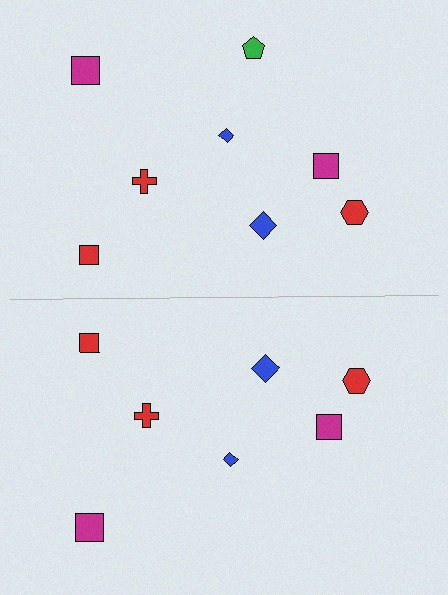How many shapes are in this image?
There are 15 shapes in this image.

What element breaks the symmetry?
A green pentagon is missing from the bottom side.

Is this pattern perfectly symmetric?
No, the pattern is not perfectly symmetric. A green pentagon is missing from the bottom side.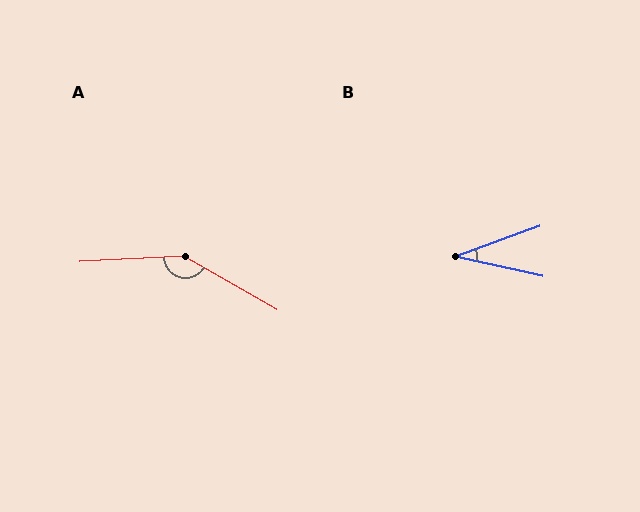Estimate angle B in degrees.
Approximately 32 degrees.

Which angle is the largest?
A, at approximately 148 degrees.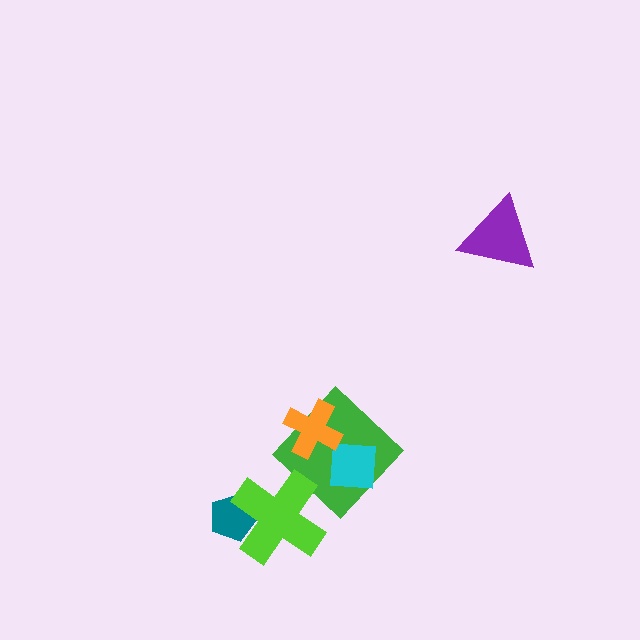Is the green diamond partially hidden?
Yes, it is partially covered by another shape.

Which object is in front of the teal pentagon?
The lime cross is in front of the teal pentagon.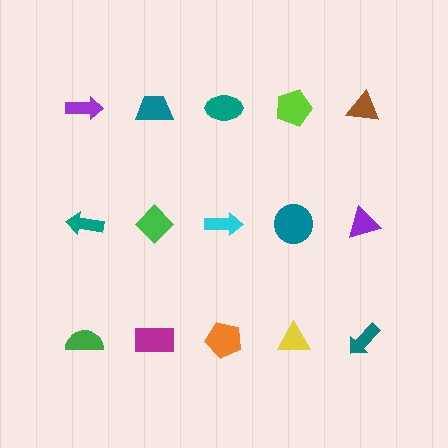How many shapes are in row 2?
5 shapes.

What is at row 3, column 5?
A teal arrow.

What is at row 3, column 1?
A green semicircle.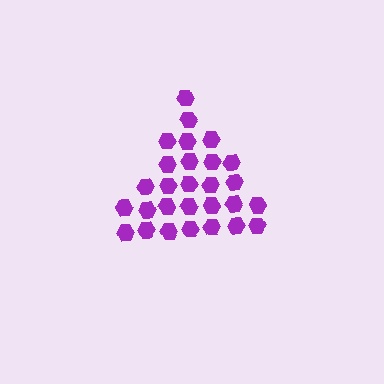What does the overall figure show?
The overall figure shows a triangle.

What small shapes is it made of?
It is made of small hexagons.